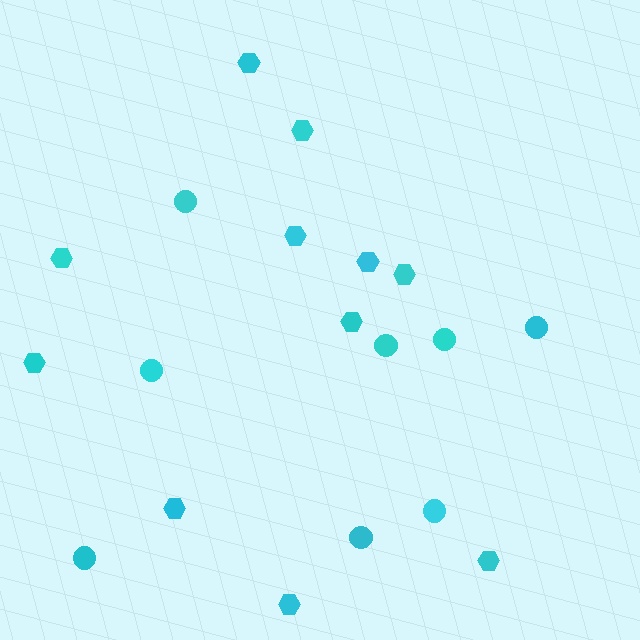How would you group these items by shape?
There are 2 groups: one group of circles (8) and one group of hexagons (11).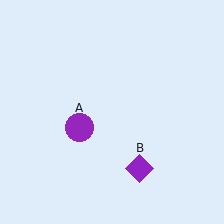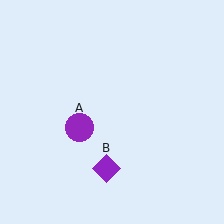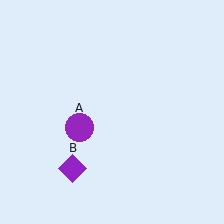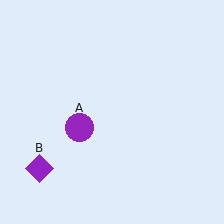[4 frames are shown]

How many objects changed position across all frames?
1 object changed position: purple diamond (object B).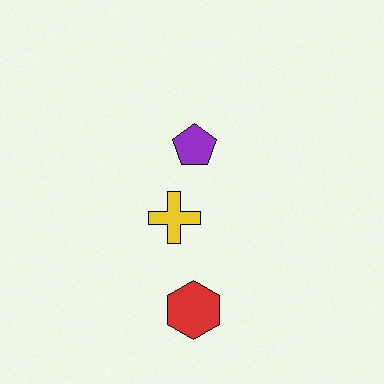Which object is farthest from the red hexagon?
The purple pentagon is farthest from the red hexagon.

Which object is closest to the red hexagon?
The yellow cross is closest to the red hexagon.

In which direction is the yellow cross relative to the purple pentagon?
The yellow cross is below the purple pentagon.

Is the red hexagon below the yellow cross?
Yes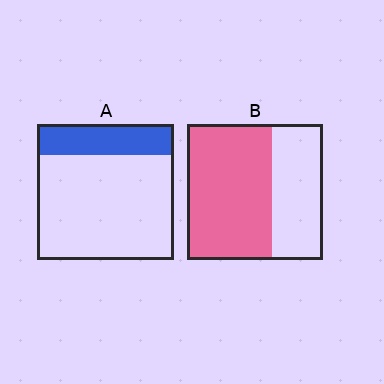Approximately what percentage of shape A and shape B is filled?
A is approximately 25% and B is approximately 60%.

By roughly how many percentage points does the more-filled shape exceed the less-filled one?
By roughly 40 percentage points (B over A).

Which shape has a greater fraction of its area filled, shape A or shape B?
Shape B.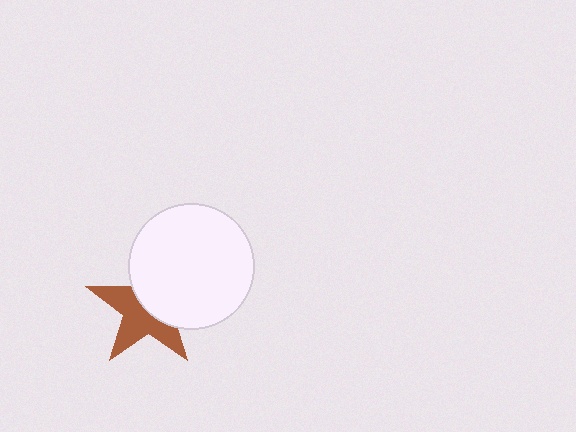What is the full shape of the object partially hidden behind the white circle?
The partially hidden object is a brown star.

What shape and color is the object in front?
The object in front is a white circle.